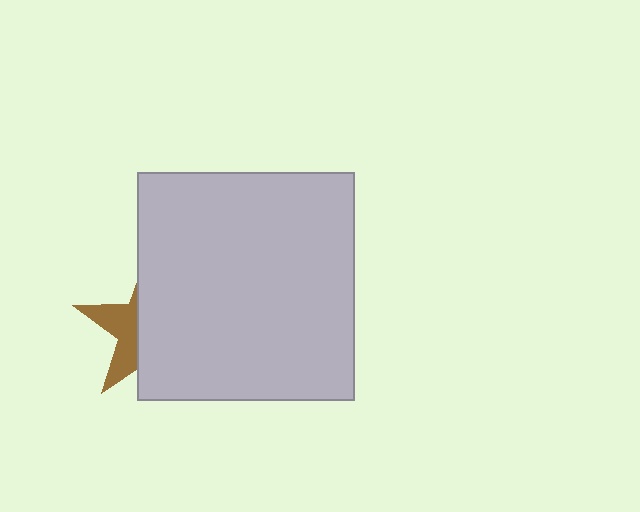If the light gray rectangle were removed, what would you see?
You would see the complete brown star.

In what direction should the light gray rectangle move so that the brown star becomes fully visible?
The light gray rectangle should move right. That is the shortest direction to clear the overlap and leave the brown star fully visible.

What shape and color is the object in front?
The object in front is a light gray rectangle.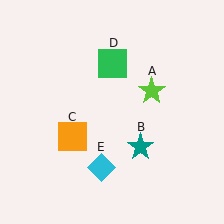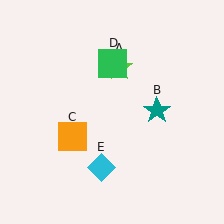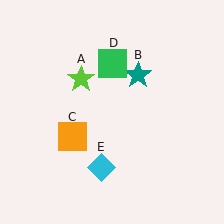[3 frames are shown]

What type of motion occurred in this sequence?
The lime star (object A), teal star (object B) rotated counterclockwise around the center of the scene.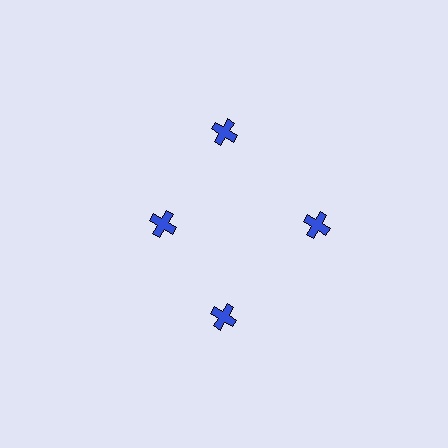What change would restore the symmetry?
The symmetry would be restored by moving it outward, back onto the ring so that all 4 crosses sit at equal angles and equal distance from the center.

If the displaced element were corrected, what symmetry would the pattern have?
It would have 4-fold rotational symmetry — the pattern would map onto itself every 90 degrees.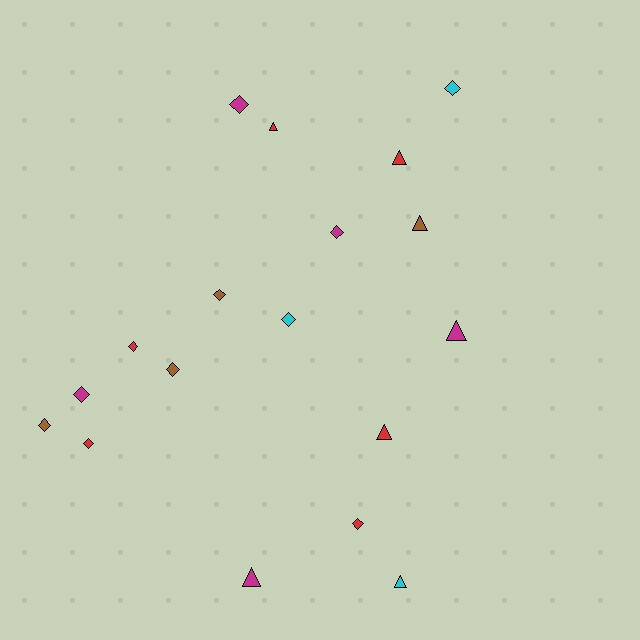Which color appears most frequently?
Red, with 6 objects.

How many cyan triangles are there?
There is 1 cyan triangle.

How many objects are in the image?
There are 18 objects.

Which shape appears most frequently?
Diamond, with 11 objects.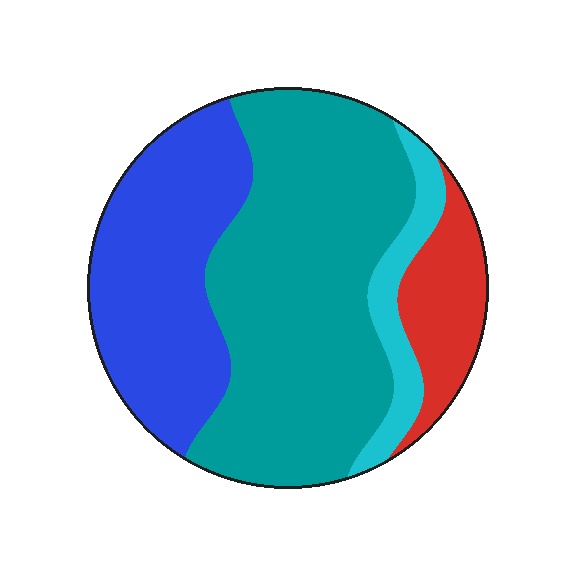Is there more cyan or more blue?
Blue.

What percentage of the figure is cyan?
Cyan takes up about one tenth (1/10) of the figure.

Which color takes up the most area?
Teal, at roughly 50%.